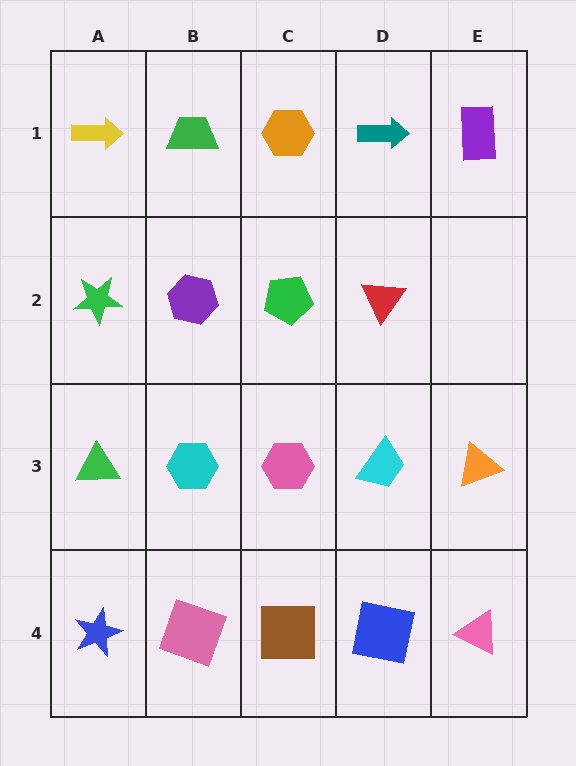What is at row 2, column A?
A green star.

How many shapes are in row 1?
5 shapes.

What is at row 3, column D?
A cyan trapezoid.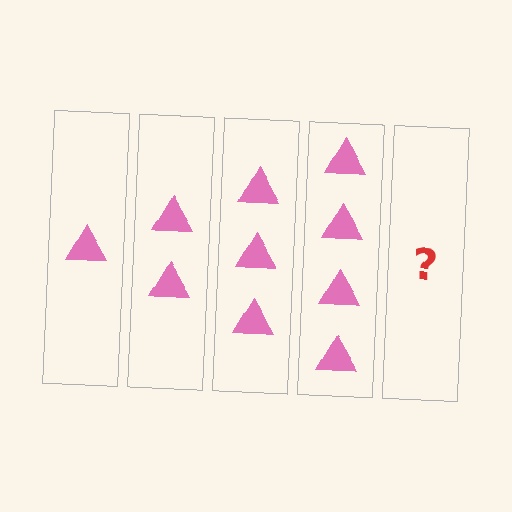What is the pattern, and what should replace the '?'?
The pattern is that each step adds one more triangle. The '?' should be 5 triangles.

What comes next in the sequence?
The next element should be 5 triangles.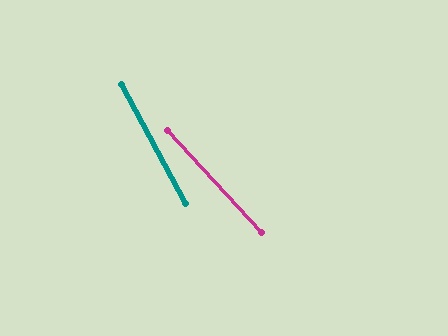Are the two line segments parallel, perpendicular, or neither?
Neither parallel nor perpendicular — they differ by about 15°.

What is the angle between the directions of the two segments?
Approximately 15 degrees.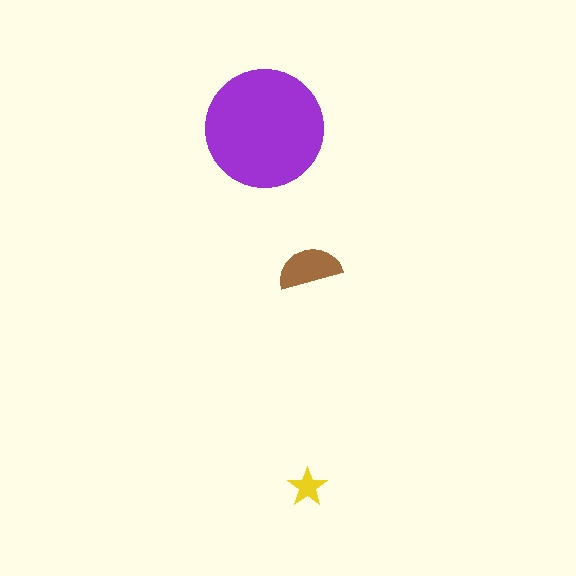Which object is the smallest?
The yellow star.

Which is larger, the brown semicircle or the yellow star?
The brown semicircle.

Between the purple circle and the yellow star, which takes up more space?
The purple circle.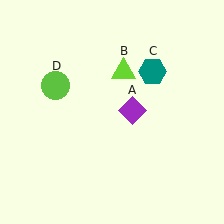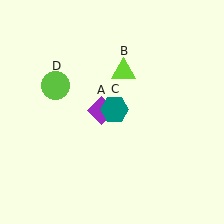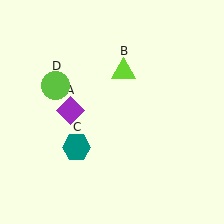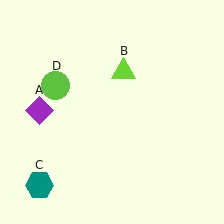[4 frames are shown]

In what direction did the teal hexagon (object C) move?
The teal hexagon (object C) moved down and to the left.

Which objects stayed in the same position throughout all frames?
Lime triangle (object B) and lime circle (object D) remained stationary.